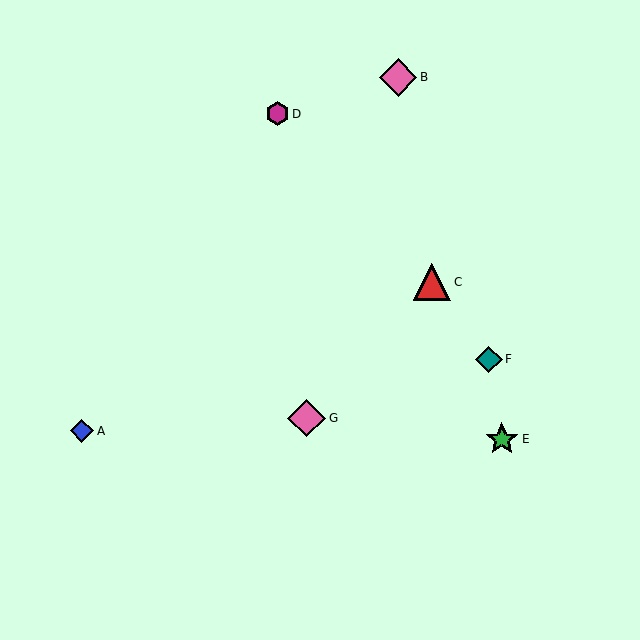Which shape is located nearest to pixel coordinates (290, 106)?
The magenta hexagon (labeled D) at (278, 114) is nearest to that location.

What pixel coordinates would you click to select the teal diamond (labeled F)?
Click at (489, 359) to select the teal diamond F.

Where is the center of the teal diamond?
The center of the teal diamond is at (489, 359).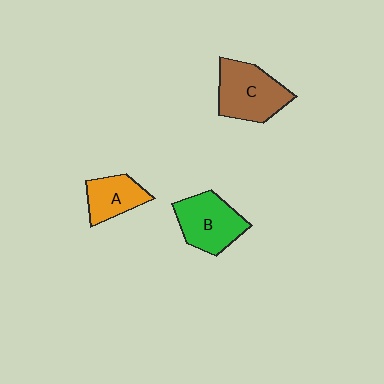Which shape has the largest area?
Shape C (brown).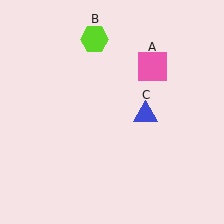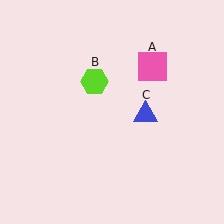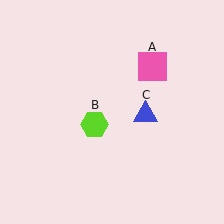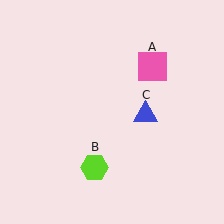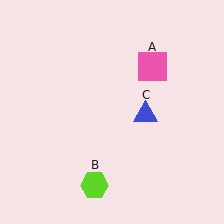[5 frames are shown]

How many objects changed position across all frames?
1 object changed position: lime hexagon (object B).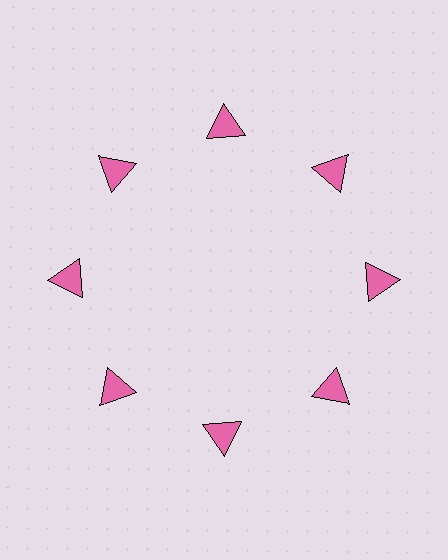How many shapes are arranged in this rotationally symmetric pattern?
There are 8 shapes, arranged in 8 groups of 1.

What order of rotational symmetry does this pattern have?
This pattern has 8-fold rotational symmetry.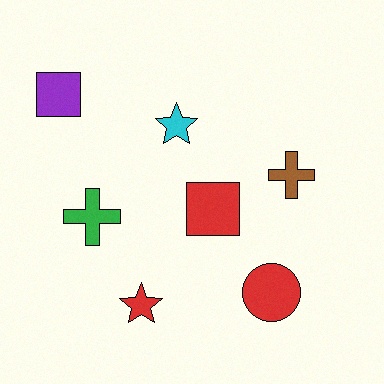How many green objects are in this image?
There is 1 green object.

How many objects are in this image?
There are 7 objects.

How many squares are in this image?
There are 2 squares.